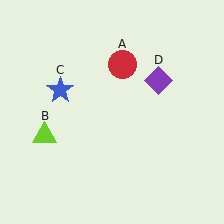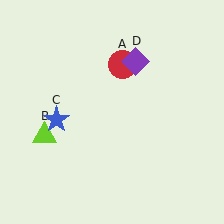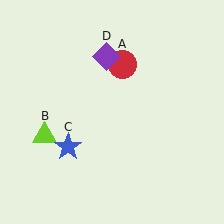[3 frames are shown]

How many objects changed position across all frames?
2 objects changed position: blue star (object C), purple diamond (object D).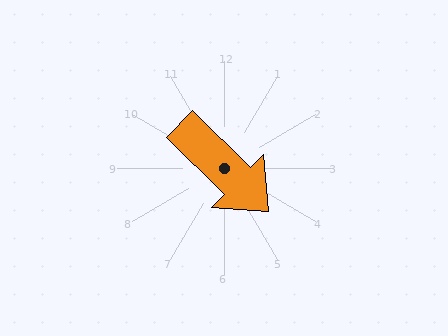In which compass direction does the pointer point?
Southeast.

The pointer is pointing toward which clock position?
Roughly 4 o'clock.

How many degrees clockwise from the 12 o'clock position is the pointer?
Approximately 134 degrees.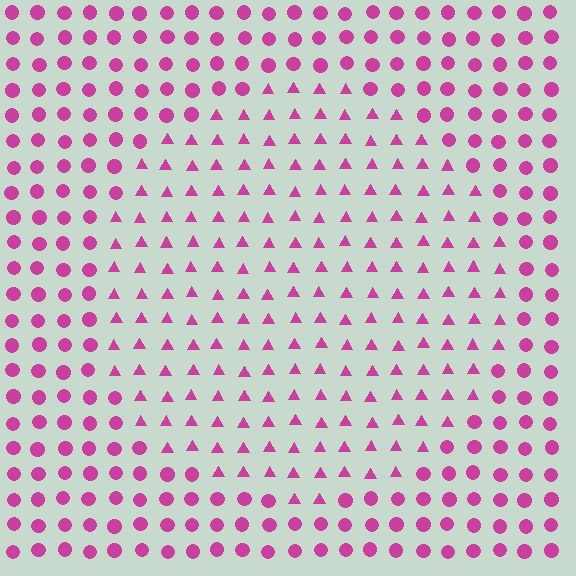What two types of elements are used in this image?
The image uses triangles inside the circle region and circles outside it.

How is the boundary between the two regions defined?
The boundary is defined by a change in element shape: triangles inside vs. circles outside. All elements share the same color and spacing.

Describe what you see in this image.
The image is filled with small magenta elements arranged in a uniform grid. A circle-shaped region contains triangles, while the surrounding area contains circles. The boundary is defined purely by the change in element shape.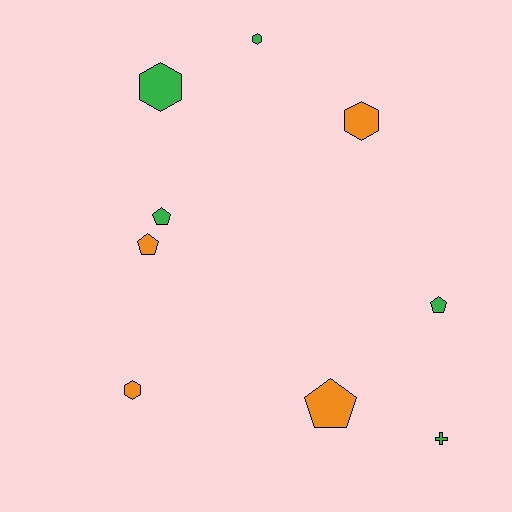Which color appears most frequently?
Green, with 5 objects.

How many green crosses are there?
There is 1 green cross.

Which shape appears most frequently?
Pentagon, with 4 objects.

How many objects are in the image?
There are 9 objects.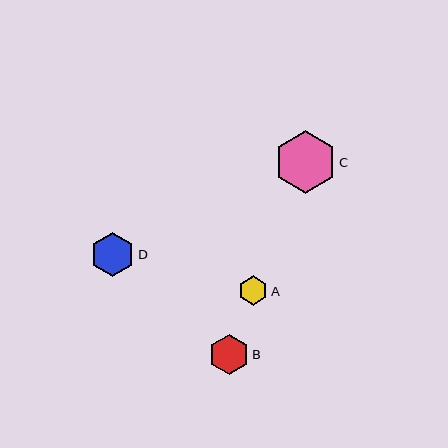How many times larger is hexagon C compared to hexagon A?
Hexagon C is approximately 2.1 times the size of hexagon A.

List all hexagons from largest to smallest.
From largest to smallest: C, D, B, A.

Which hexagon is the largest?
Hexagon C is the largest with a size of approximately 62 pixels.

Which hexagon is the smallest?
Hexagon A is the smallest with a size of approximately 29 pixels.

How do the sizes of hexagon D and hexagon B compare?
Hexagon D and hexagon B are approximately the same size.